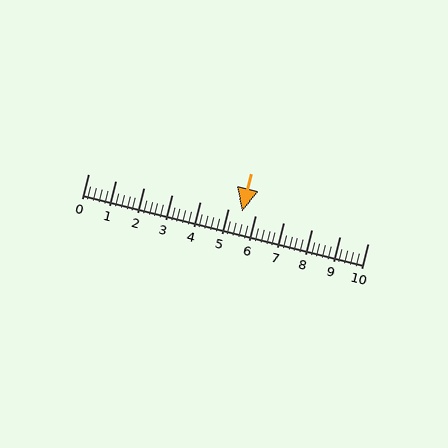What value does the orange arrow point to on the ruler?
The orange arrow points to approximately 5.5.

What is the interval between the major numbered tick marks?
The major tick marks are spaced 1 units apart.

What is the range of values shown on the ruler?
The ruler shows values from 0 to 10.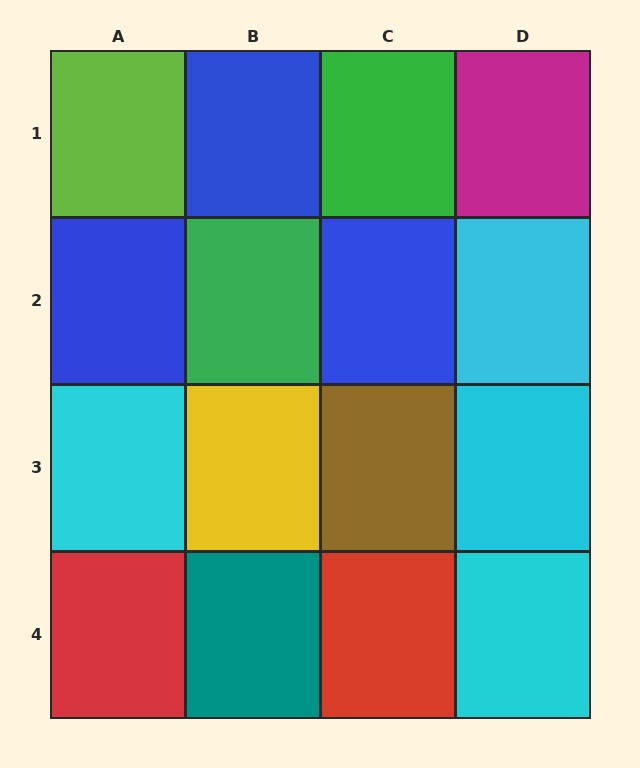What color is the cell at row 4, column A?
Red.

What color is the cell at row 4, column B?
Teal.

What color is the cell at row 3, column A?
Cyan.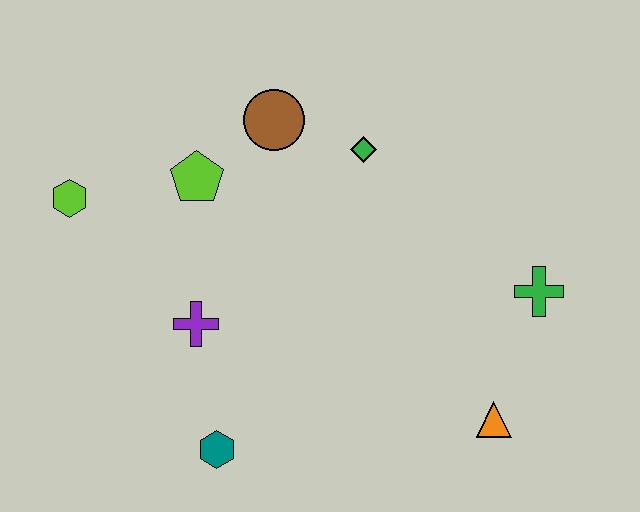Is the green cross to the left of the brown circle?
No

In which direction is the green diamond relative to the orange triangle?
The green diamond is above the orange triangle.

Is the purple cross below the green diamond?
Yes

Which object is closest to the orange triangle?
The green cross is closest to the orange triangle.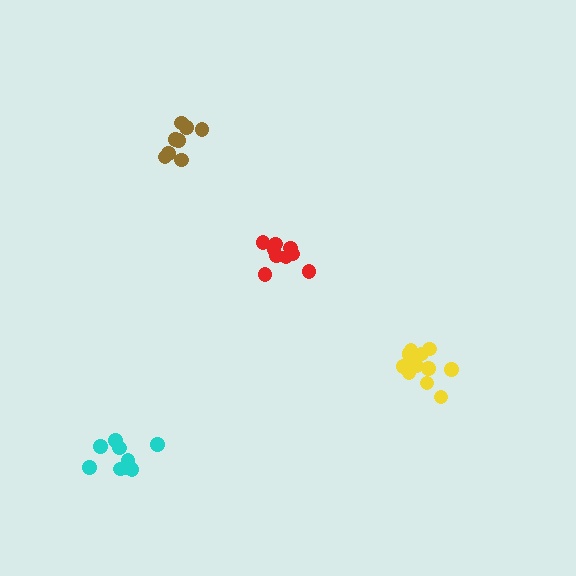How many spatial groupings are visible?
There are 4 spatial groupings.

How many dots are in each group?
Group 1: 10 dots, Group 2: 12 dots, Group 3: 9 dots, Group 4: 9 dots (40 total).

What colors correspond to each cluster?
The clusters are colored: cyan, yellow, red, brown.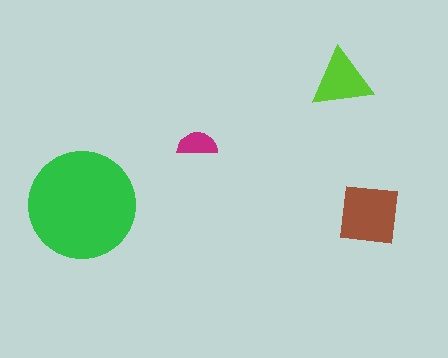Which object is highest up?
The lime triangle is topmost.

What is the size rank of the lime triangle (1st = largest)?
3rd.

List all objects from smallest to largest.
The magenta semicircle, the lime triangle, the brown square, the green circle.